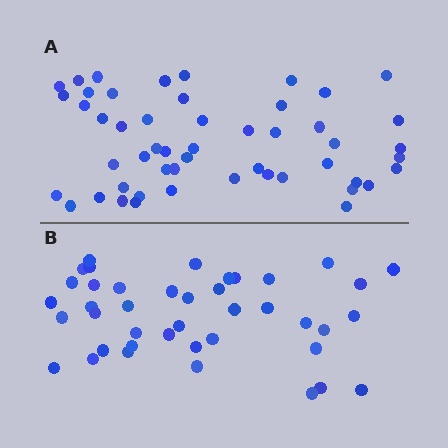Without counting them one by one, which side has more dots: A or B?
Region A (the top region) has more dots.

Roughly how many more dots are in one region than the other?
Region A has roughly 10 or so more dots than region B.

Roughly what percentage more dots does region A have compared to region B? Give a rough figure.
About 25% more.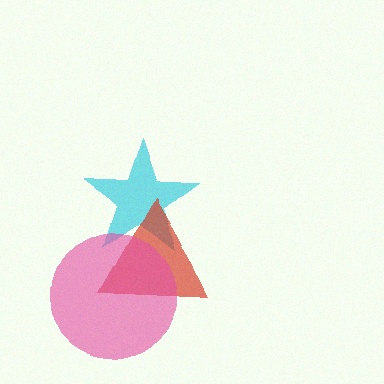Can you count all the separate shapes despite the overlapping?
Yes, there are 3 separate shapes.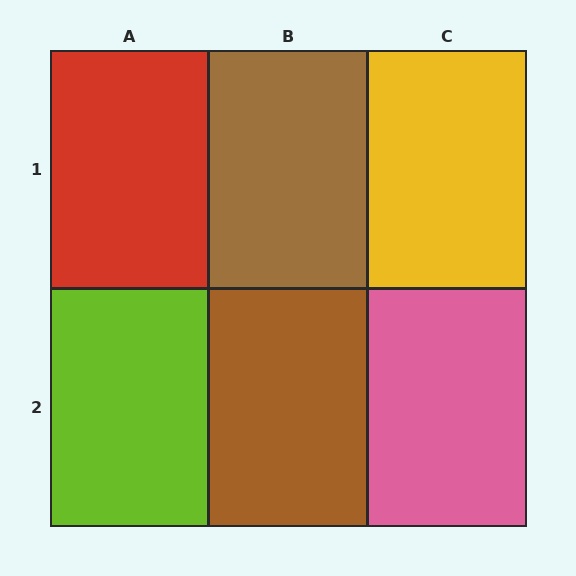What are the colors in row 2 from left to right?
Lime, brown, pink.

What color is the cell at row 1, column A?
Red.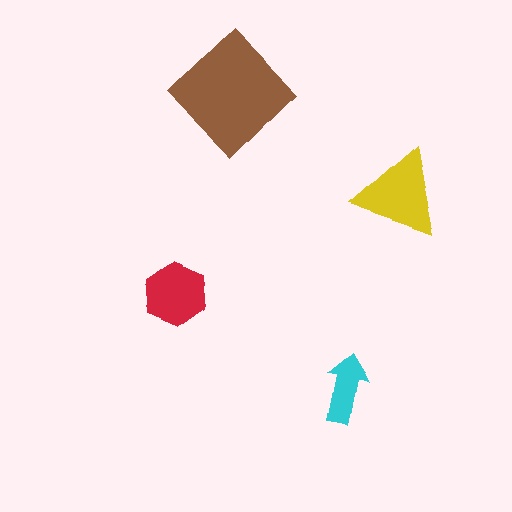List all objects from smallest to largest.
The cyan arrow, the red hexagon, the yellow triangle, the brown diamond.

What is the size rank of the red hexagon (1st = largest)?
3rd.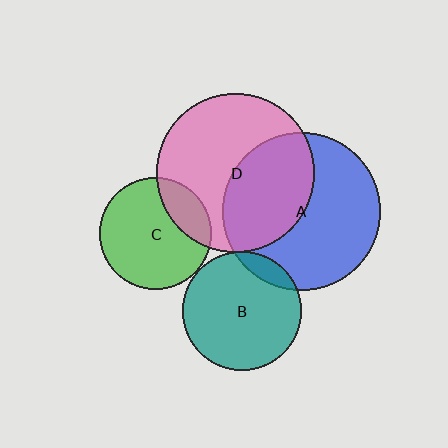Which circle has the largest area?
Circle D (pink).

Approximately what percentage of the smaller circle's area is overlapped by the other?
Approximately 20%.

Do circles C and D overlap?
Yes.